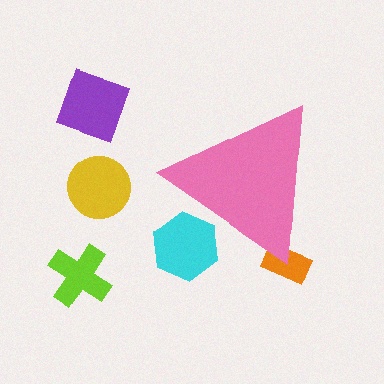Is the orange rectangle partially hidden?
Yes, the orange rectangle is partially hidden behind the pink triangle.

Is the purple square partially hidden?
No, the purple square is fully visible.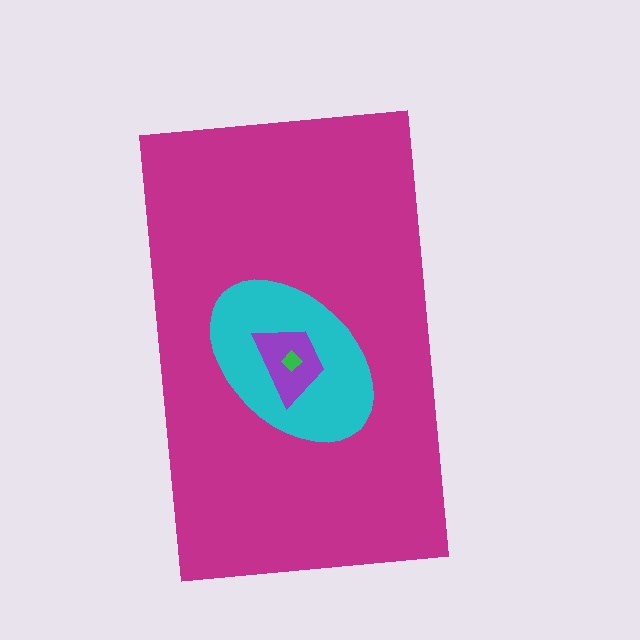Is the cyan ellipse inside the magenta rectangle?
Yes.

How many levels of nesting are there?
4.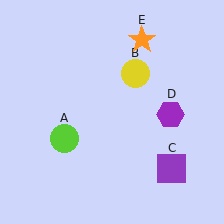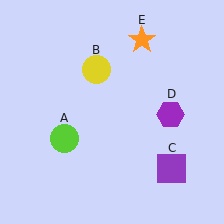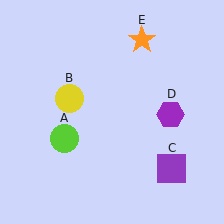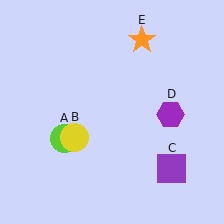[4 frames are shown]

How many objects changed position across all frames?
1 object changed position: yellow circle (object B).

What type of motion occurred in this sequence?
The yellow circle (object B) rotated counterclockwise around the center of the scene.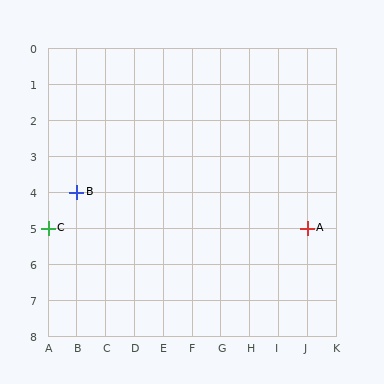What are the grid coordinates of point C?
Point C is at grid coordinates (A, 5).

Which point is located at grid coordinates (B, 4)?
Point B is at (B, 4).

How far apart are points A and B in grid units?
Points A and B are 8 columns and 1 row apart (about 8.1 grid units diagonally).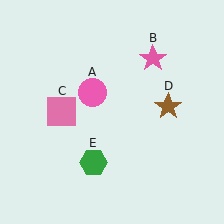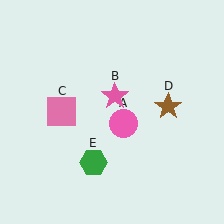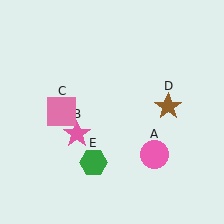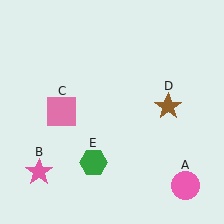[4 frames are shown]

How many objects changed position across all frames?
2 objects changed position: pink circle (object A), pink star (object B).